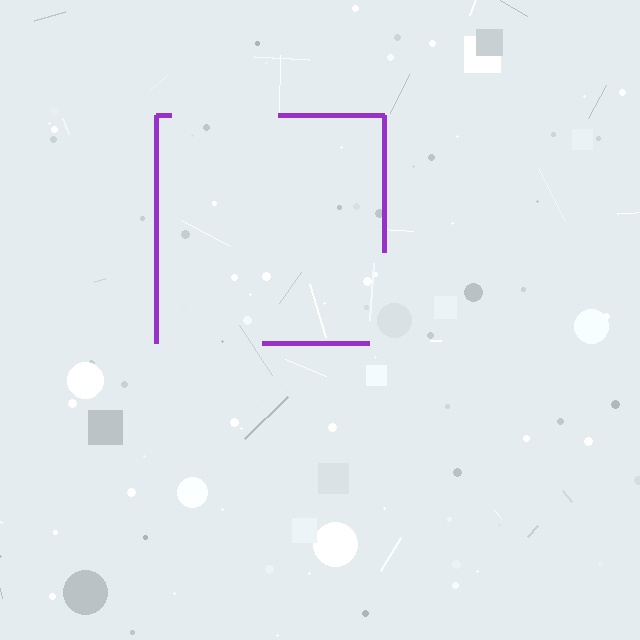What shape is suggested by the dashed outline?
The dashed outline suggests a square.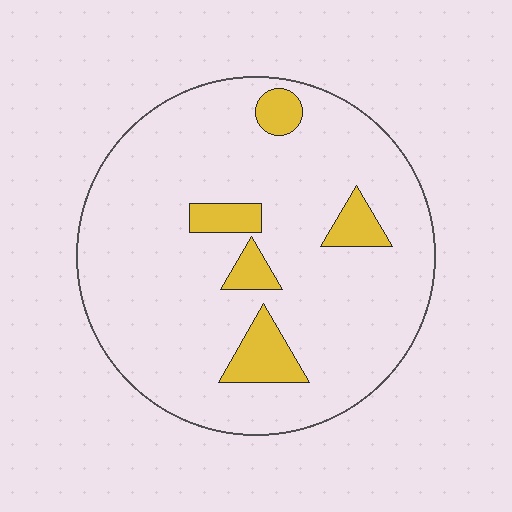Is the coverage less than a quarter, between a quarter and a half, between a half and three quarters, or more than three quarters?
Less than a quarter.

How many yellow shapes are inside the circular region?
5.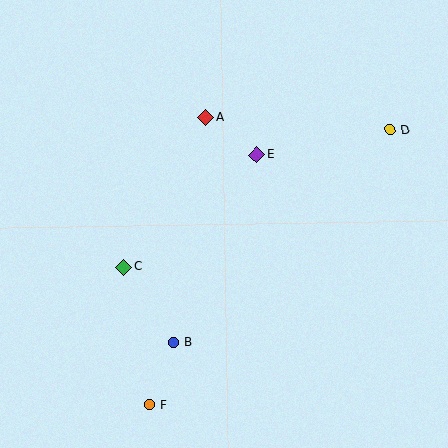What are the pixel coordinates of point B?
Point B is at (174, 342).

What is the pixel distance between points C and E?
The distance between C and E is 174 pixels.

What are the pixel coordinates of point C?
Point C is at (123, 267).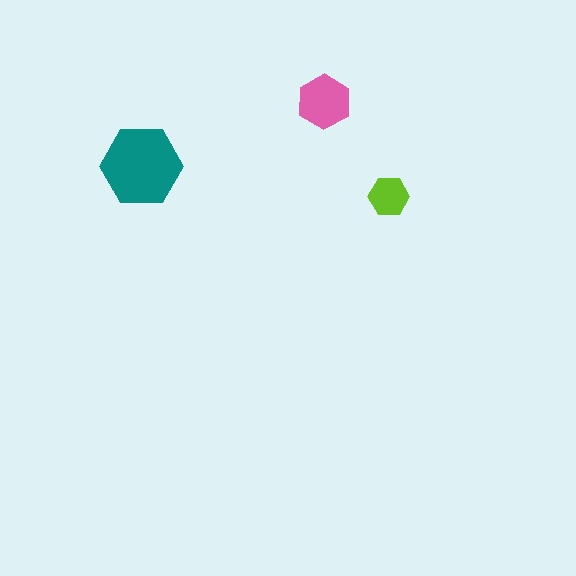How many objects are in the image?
There are 3 objects in the image.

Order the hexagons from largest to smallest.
the teal one, the pink one, the lime one.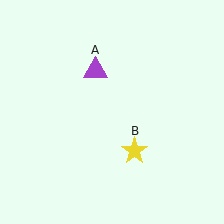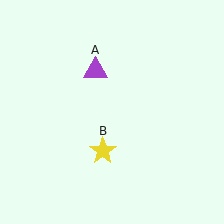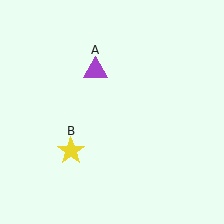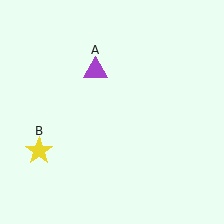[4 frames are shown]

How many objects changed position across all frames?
1 object changed position: yellow star (object B).